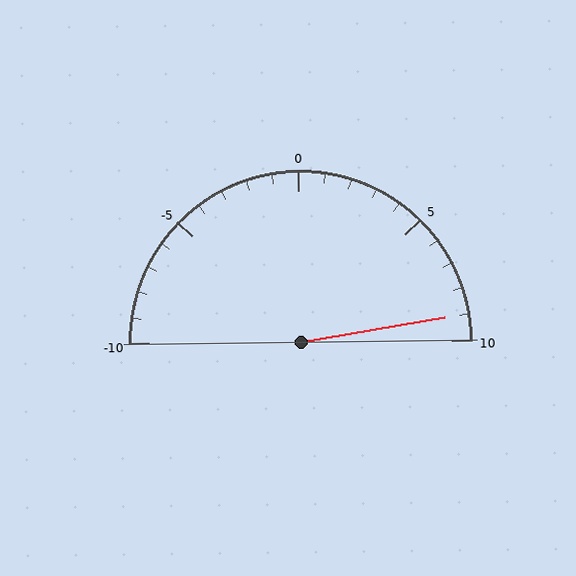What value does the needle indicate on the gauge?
The needle indicates approximately 9.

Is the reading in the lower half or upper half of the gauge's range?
The reading is in the upper half of the range (-10 to 10).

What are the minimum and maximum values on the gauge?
The gauge ranges from -10 to 10.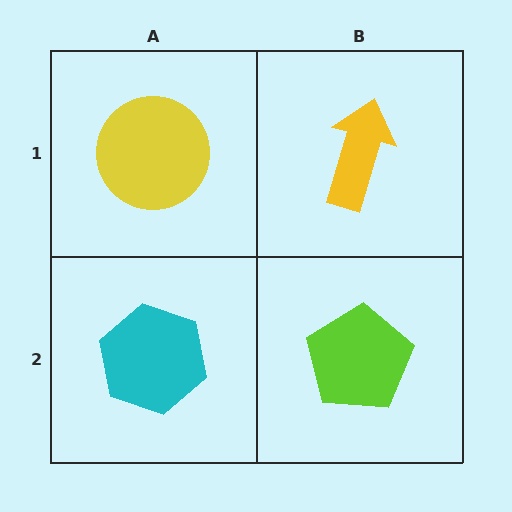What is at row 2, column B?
A lime pentagon.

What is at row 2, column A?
A cyan hexagon.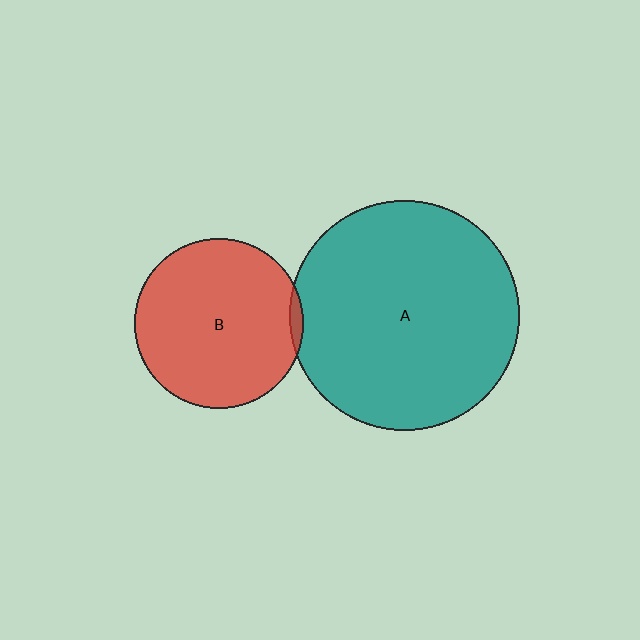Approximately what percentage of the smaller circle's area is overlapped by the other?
Approximately 5%.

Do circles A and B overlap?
Yes.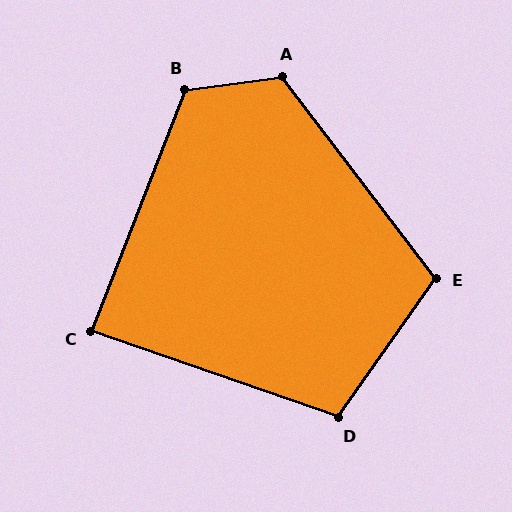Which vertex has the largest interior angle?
A, at approximately 120 degrees.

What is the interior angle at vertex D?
Approximately 106 degrees (obtuse).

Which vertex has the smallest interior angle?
C, at approximately 88 degrees.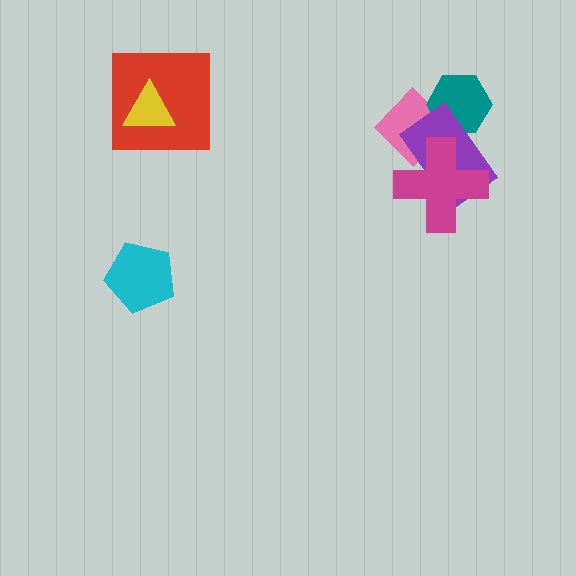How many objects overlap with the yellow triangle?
1 object overlaps with the yellow triangle.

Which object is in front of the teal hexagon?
The purple rectangle is in front of the teal hexagon.